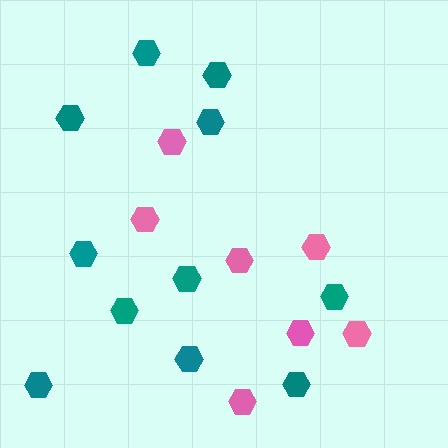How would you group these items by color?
There are 2 groups: one group of teal hexagons (11) and one group of pink hexagons (7).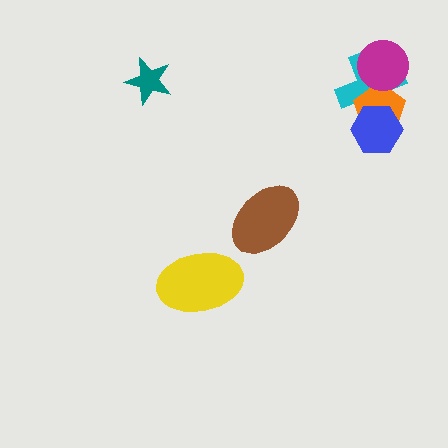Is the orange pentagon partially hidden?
Yes, it is partially covered by another shape.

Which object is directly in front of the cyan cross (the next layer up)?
The orange pentagon is directly in front of the cyan cross.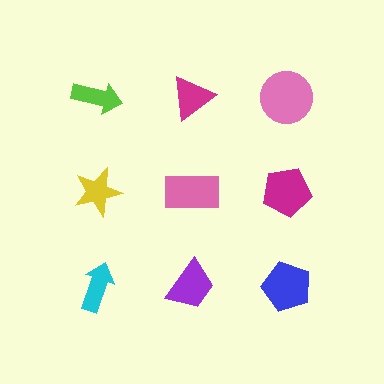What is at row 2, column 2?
A pink rectangle.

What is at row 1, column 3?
A pink circle.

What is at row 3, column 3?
A blue pentagon.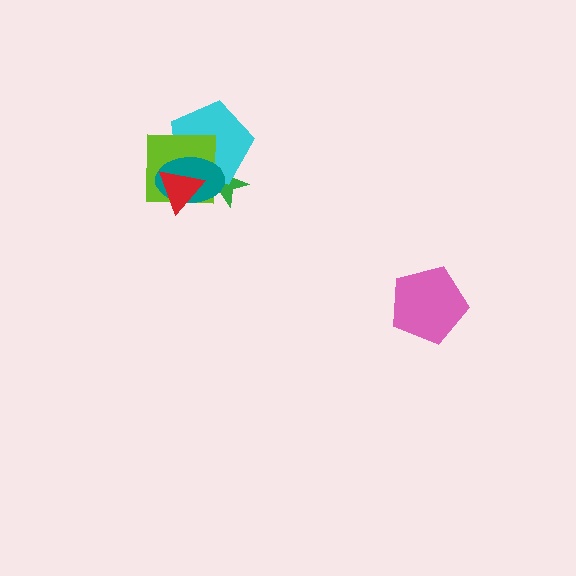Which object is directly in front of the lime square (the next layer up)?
The teal ellipse is directly in front of the lime square.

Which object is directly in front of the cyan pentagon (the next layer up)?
The lime square is directly in front of the cyan pentagon.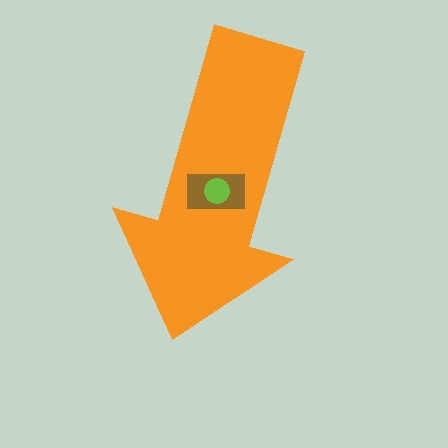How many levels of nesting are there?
3.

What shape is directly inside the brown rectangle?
The lime circle.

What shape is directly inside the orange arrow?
The brown rectangle.